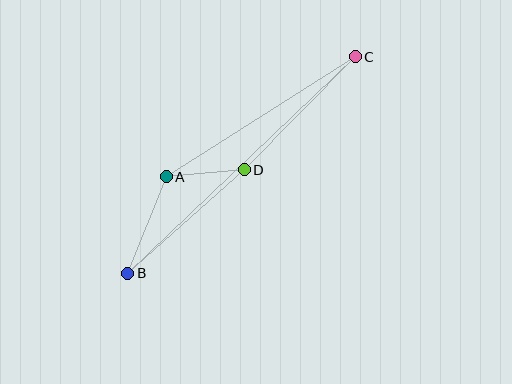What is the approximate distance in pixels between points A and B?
The distance between A and B is approximately 104 pixels.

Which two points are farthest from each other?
Points B and C are farthest from each other.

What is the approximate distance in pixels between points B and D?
The distance between B and D is approximately 156 pixels.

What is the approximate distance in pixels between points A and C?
The distance between A and C is approximately 224 pixels.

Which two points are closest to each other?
Points A and D are closest to each other.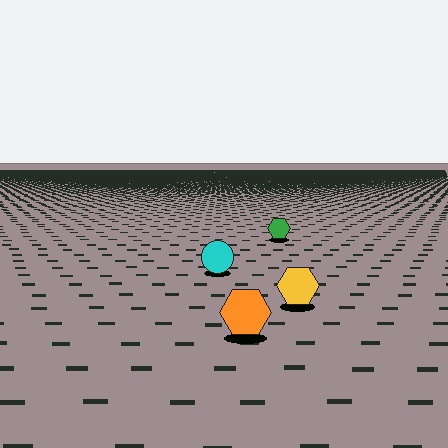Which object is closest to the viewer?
The orange hexagon is closest. The texture marks near it are larger and more spread out.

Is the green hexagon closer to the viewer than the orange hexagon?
No. The orange hexagon is closer — you can tell from the texture gradient: the ground texture is coarser near it.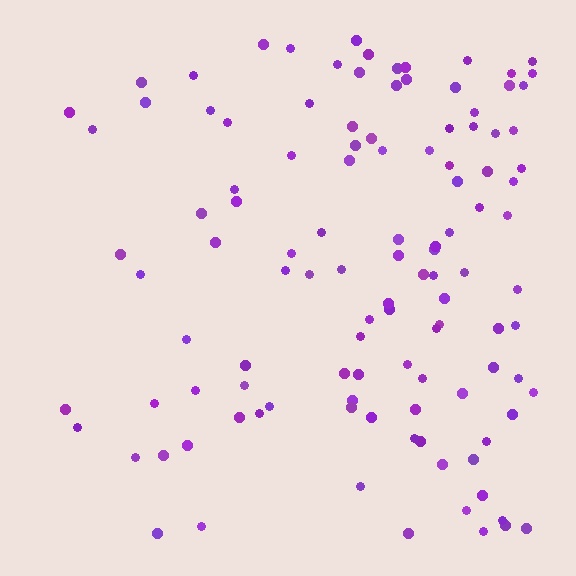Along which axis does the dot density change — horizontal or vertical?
Horizontal.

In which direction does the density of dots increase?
From left to right, with the right side densest.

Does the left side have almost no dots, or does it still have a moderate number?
Still a moderate number, just noticeably fewer than the right.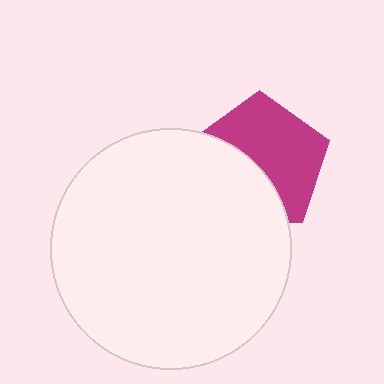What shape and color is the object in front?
The object in front is a white circle.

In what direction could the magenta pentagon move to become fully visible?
The magenta pentagon could move toward the upper-right. That would shift it out from behind the white circle entirely.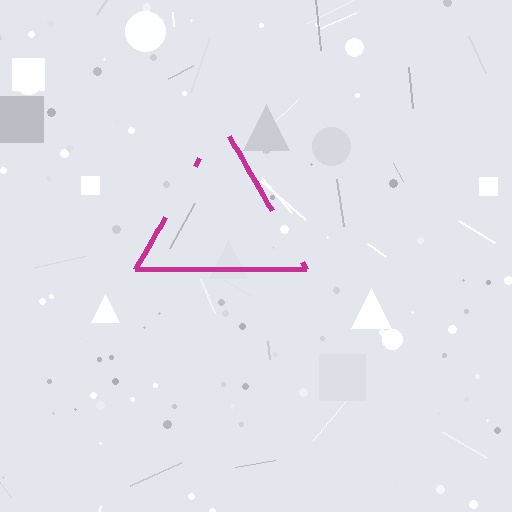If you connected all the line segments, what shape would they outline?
They would outline a triangle.